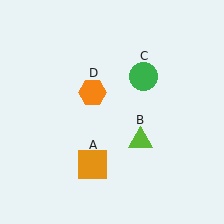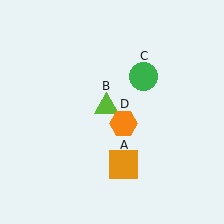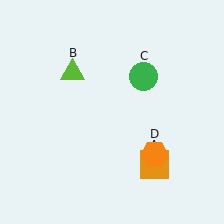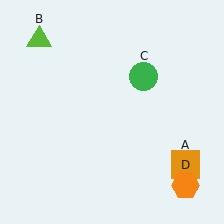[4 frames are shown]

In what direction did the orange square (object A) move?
The orange square (object A) moved right.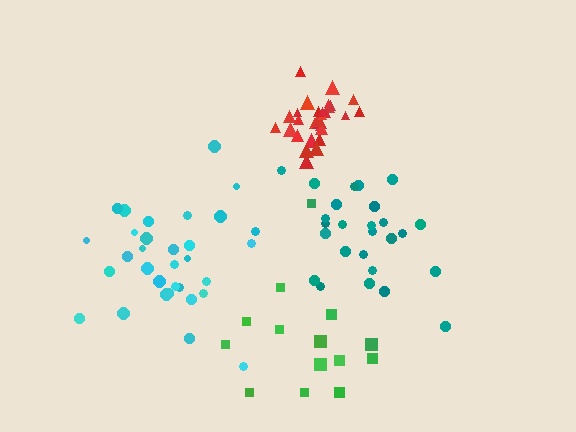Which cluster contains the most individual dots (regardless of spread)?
Cyan (32).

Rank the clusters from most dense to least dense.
red, teal, cyan, green.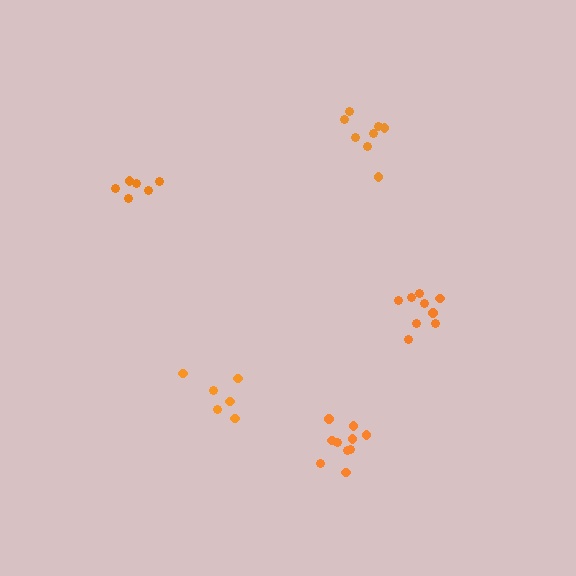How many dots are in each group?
Group 1: 8 dots, Group 2: 6 dots, Group 3: 10 dots, Group 4: 9 dots, Group 5: 6 dots (39 total).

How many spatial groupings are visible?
There are 5 spatial groupings.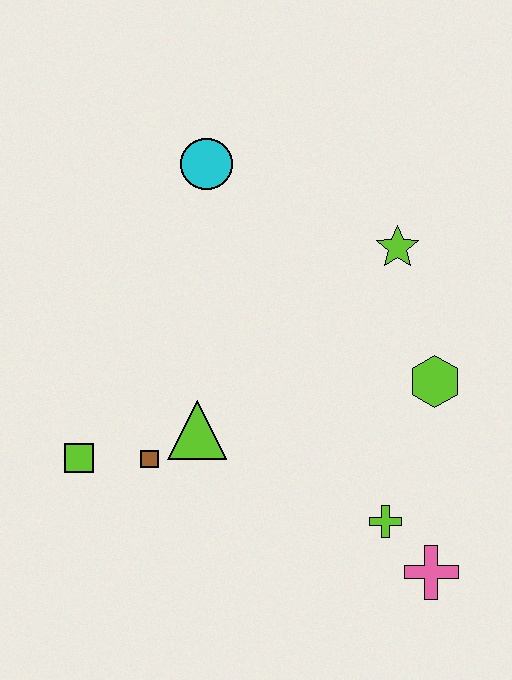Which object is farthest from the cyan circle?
The pink cross is farthest from the cyan circle.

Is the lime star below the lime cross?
No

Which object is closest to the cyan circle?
The lime star is closest to the cyan circle.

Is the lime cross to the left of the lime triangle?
No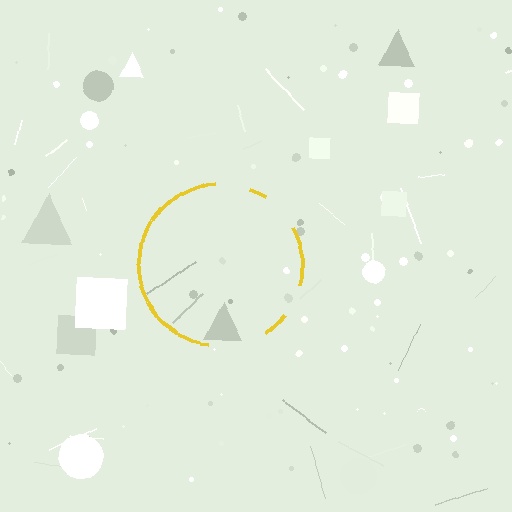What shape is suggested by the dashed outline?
The dashed outline suggests a circle.